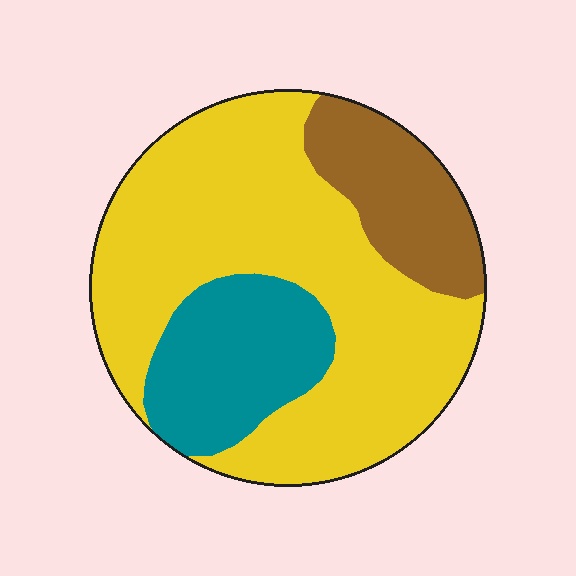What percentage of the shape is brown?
Brown takes up about one sixth (1/6) of the shape.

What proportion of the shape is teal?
Teal covers roughly 20% of the shape.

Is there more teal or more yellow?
Yellow.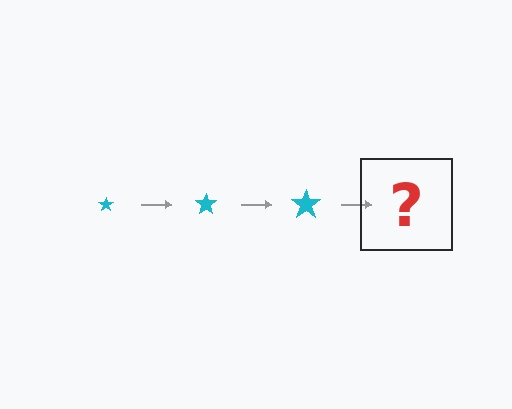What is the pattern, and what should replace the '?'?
The pattern is that the star gets progressively larger each step. The '?' should be a cyan star, larger than the previous one.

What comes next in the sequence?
The next element should be a cyan star, larger than the previous one.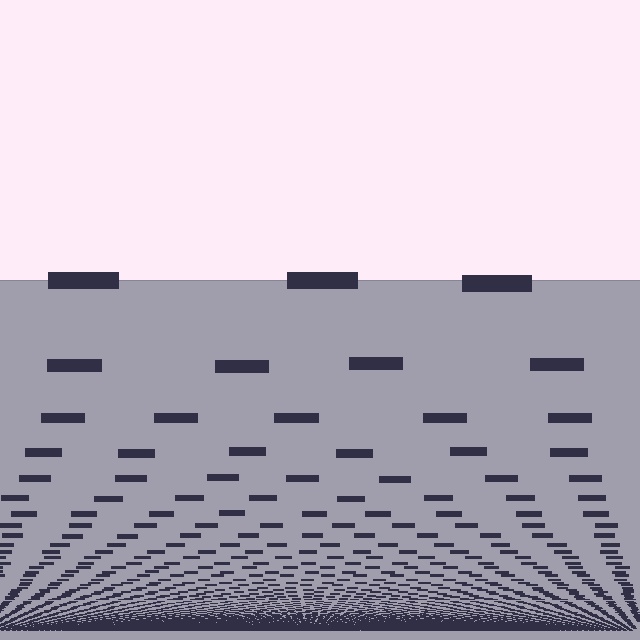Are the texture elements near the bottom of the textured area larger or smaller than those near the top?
Smaller. The gradient is inverted — elements near the bottom are smaller and denser.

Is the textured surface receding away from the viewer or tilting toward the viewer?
The surface appears to tilt toward the viewer. Texture elements get larger and sparser toward the top.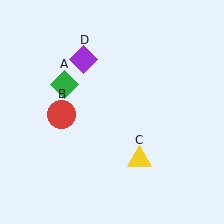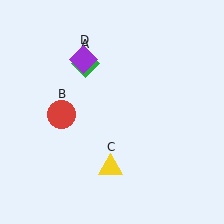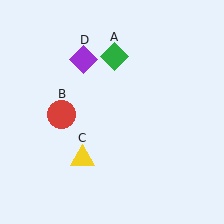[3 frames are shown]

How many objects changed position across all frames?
2 objects changed position: green diamond (object A), yellow triangle (object C).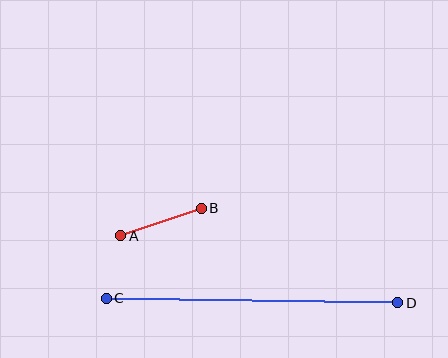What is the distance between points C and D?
The distance is approximately 292 pixels.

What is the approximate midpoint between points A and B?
The midpoint is at approximately (161, 222) pixels.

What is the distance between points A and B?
The distance is approximately 85 pixels.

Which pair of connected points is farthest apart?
Points C and D are farthest apart.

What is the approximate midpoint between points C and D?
The midpoint is at approximately (252, 300) pixels.